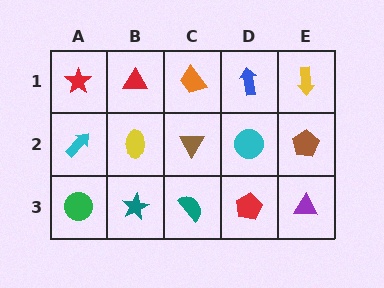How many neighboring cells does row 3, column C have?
3.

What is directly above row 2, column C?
An orange trapezoid.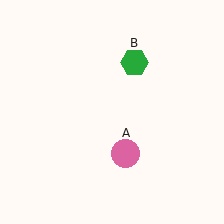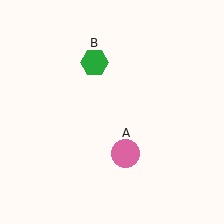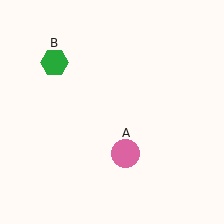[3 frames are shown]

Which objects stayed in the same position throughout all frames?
Pink circle (object A) remained stationary.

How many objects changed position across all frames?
1 object changed position: green hexagon (object B).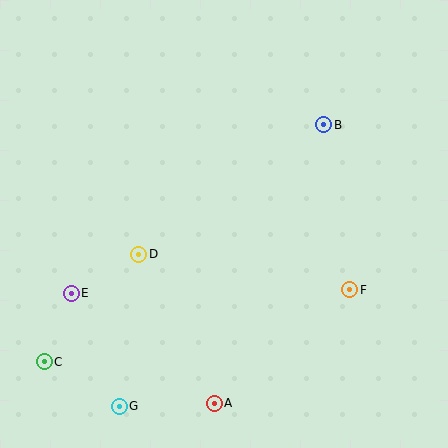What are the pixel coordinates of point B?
Point B is at (324, 125).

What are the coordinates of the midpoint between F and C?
The midpoint between F and C is at (197, 326).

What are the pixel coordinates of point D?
Point D is at (139, 254).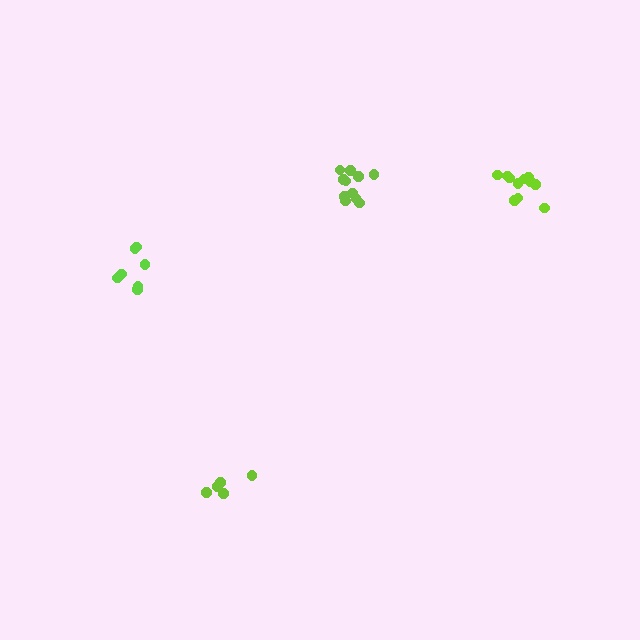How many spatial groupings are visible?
There are 4 spatial groupings.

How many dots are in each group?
Group 1: 5 dots, Group 2: 11 dots, Group 3: 11 dots, Group 4: 7 dots (34 total).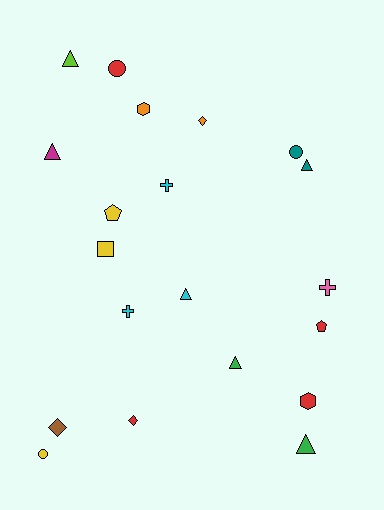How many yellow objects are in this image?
There are 3 yellow objects.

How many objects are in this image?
There are 20 objects.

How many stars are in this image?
There are no stars.